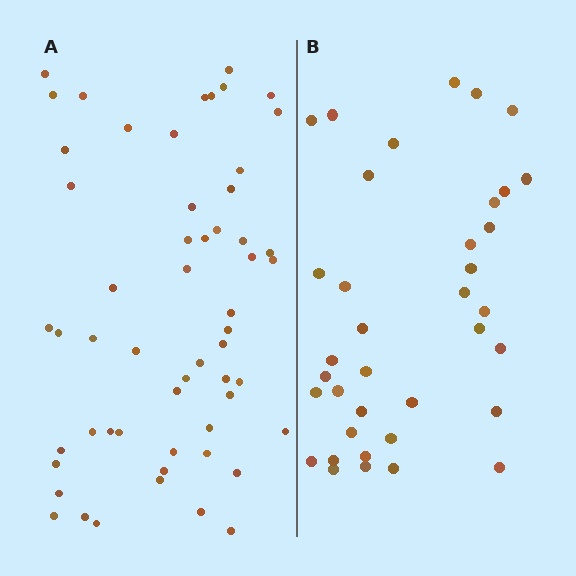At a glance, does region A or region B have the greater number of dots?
Region A (the left region) has more dots.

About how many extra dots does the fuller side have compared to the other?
Region A has approximately 20 more dots than region B.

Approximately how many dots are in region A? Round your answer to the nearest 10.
About 60 dots. (The exact count is 56, which rounds to 60.)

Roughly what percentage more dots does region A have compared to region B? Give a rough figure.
About 50% more.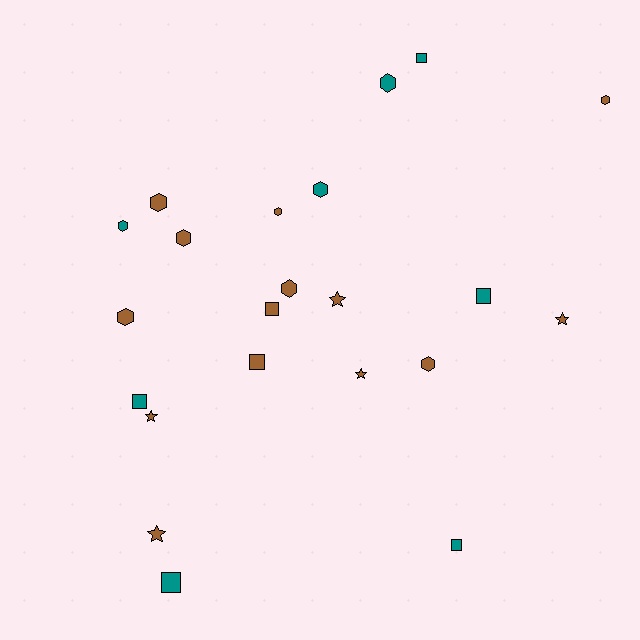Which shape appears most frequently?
Hexagon, with 10 objects.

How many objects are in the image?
There are 22 objects.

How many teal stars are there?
There are no teal stars.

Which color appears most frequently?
Brown, with 14 objects.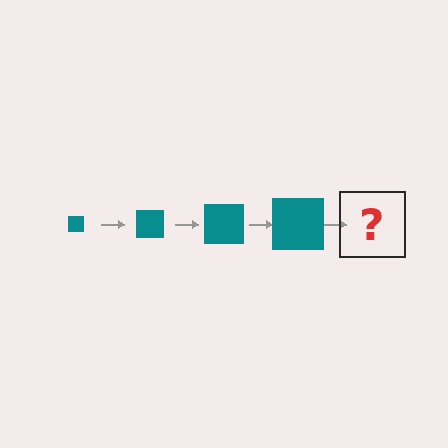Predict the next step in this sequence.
The next step is a teal square, larger than the previous one.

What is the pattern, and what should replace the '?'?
The pattern is that the square gets progressively larger each step. The '?' should be a teal square, larger than the previous one.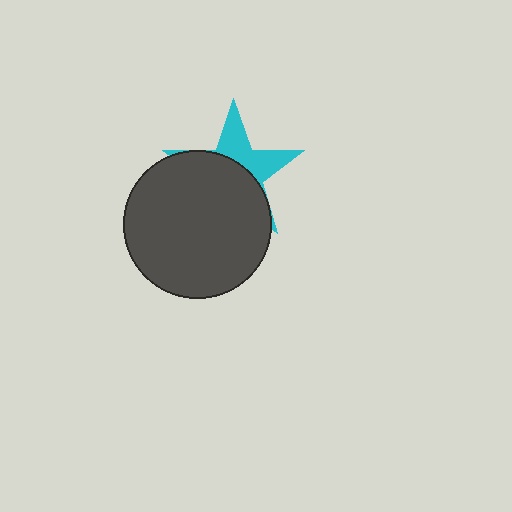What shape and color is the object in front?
The object in front is a dark gray circle.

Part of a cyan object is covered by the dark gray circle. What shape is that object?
It is a star.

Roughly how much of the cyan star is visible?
A small part of it is visible (roughly 38%).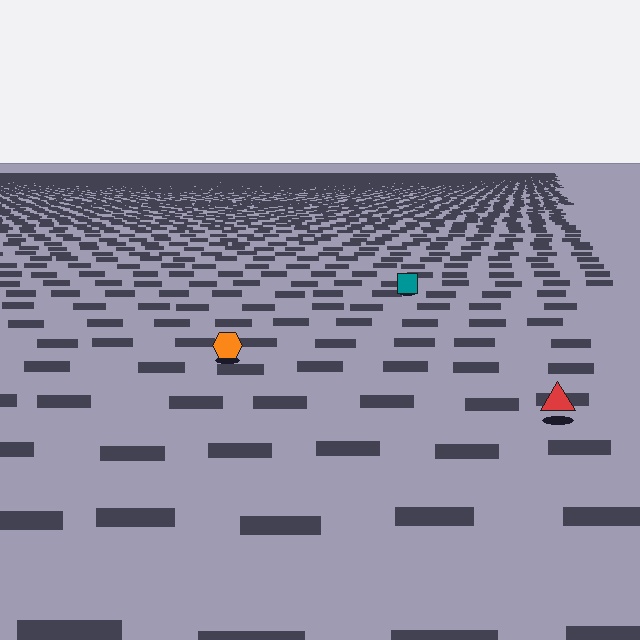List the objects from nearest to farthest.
From nearest to farthest: the red triangle, the orange hexagon, the teal square.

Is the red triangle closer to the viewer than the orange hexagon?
Yes. The red triangle is closer — you can tell from the texture gradient: the ground texture is coarser near it.